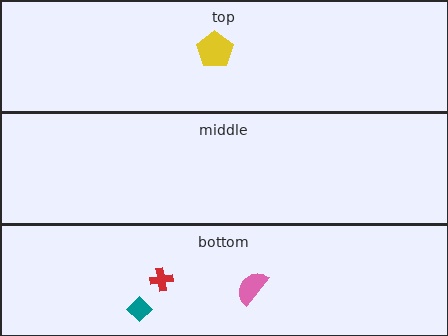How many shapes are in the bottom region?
3.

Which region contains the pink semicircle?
The bottom region.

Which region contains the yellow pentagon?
The top region.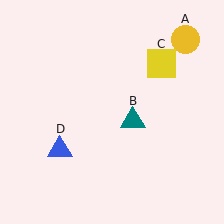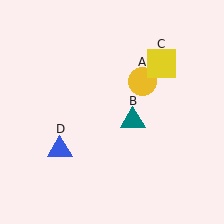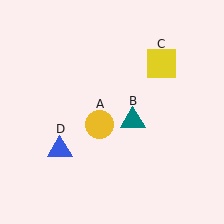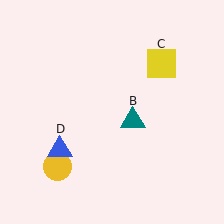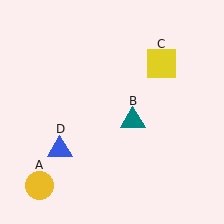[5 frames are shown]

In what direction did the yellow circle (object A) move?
The yellow circle (object A) moved down and to the left.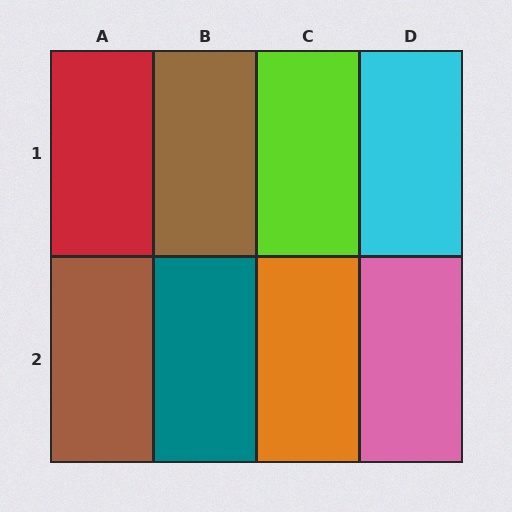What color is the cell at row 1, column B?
Brown.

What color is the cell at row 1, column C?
Lime.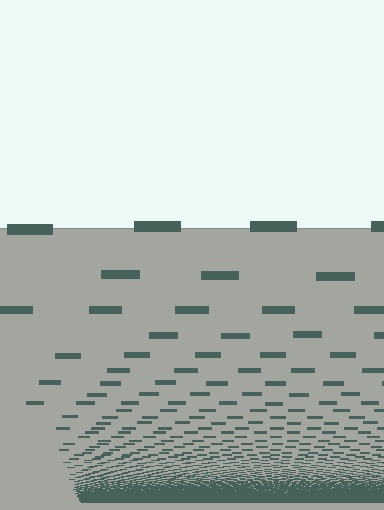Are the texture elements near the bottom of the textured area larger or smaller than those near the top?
Smaller. The gradient is inverted — elements near the bottom are smaller and denser.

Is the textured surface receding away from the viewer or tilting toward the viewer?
The surface appears to tilt toward the viewer. Texture elements get larger and sparser toward the top.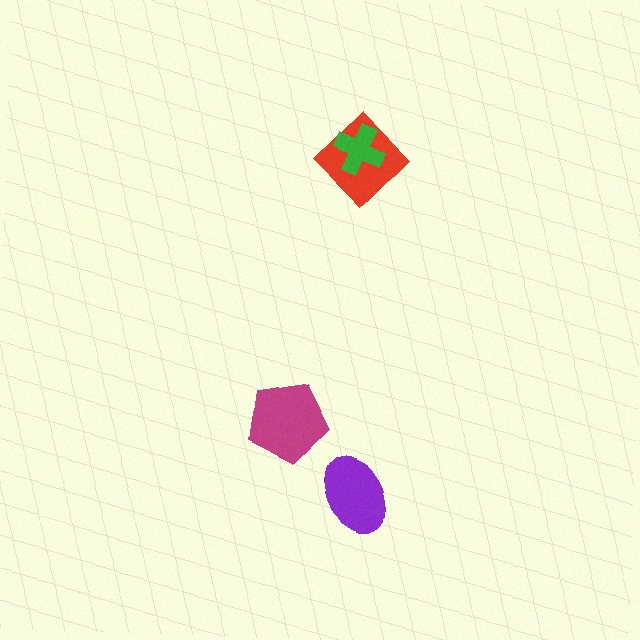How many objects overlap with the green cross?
1 object overlaps with the green cross.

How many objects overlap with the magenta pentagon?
0 objects overlap with the magenta pentagon.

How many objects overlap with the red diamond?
1 object overlaps with the red diamond.